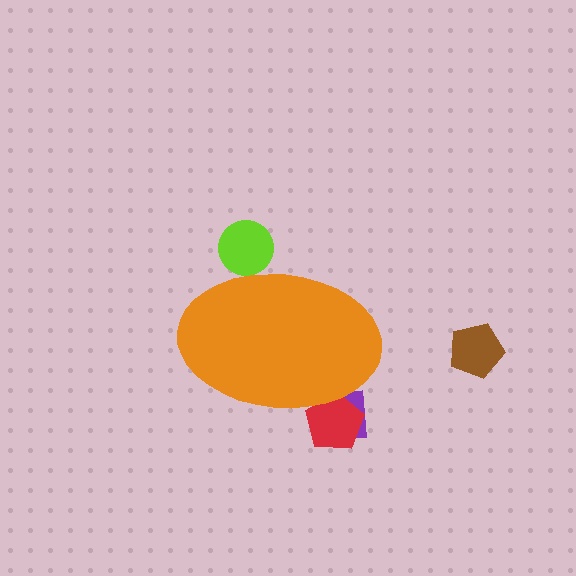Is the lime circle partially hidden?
Yes, the lime circle is partially hidden behind the orange ellipse.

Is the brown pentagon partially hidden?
No, the brown pentagon is fully visible.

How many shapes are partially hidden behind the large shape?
3 shapes are partially hidden.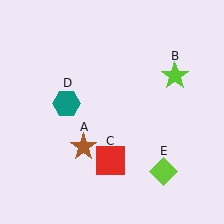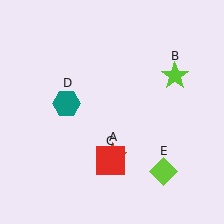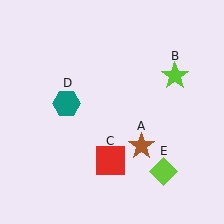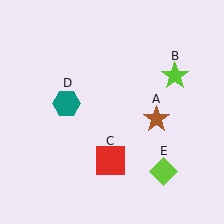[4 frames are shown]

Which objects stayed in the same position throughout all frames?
Lime star (object B) and red square (object C) and teal hexagon (object D) and lime diamond (object E) remained stationary.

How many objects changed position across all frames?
1 object changed position: brown star (object A).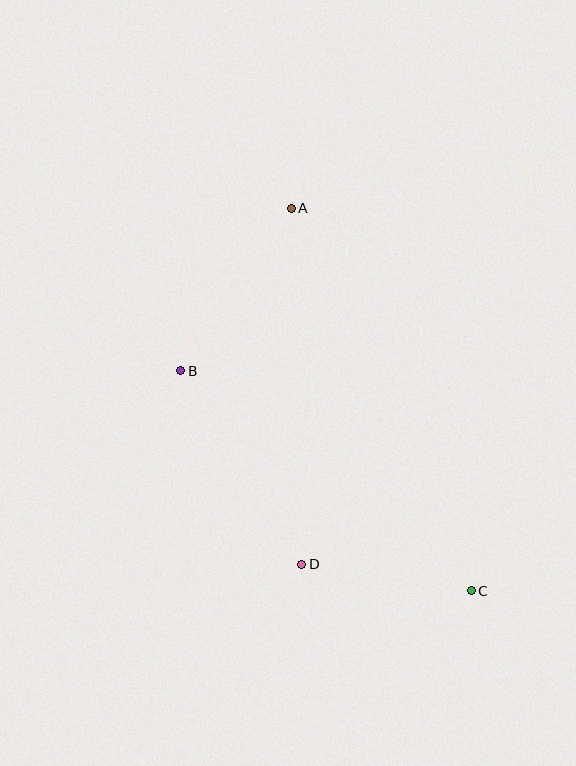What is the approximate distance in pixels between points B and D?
The distance between B and D is approximately 228 pixels.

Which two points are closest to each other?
Points C and D are closest to each other.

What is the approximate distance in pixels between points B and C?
The distance between B and C is approximately 364 pixels.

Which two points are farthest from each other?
Points A and C are farthest from each other.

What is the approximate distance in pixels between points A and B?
The distance between A and B is approximately 197 pixels.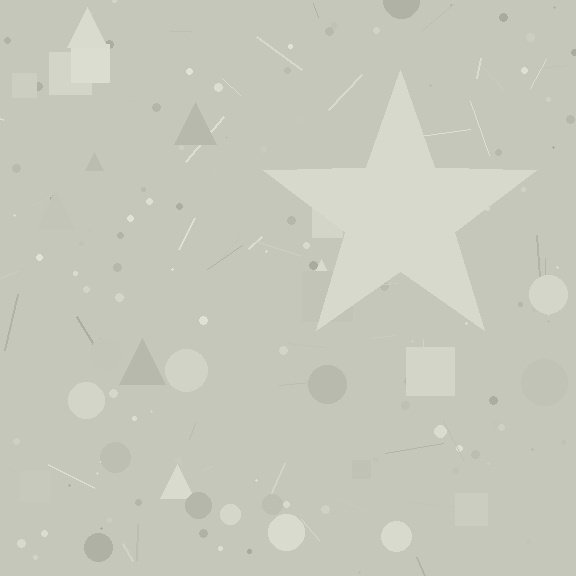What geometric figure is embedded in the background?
A star is embedded in the background.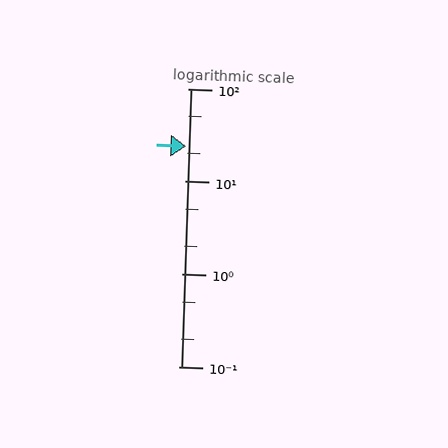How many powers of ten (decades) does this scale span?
The scale spans 3 decades, from 0.1 to 100.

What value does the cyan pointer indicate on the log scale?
The pointer indicates approximately 24.